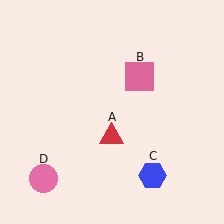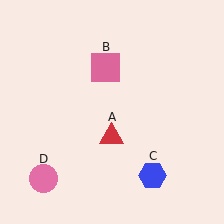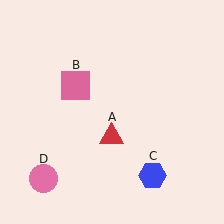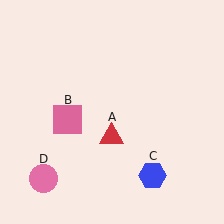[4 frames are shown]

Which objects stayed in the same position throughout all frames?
Red triangle (object A) and blue hexagon (object C) and pink circle (object D) remained stationary.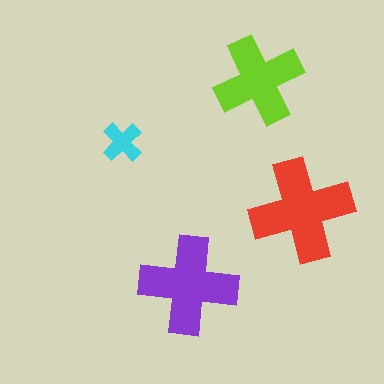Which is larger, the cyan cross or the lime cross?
The lime one.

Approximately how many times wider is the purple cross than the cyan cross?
About 2.5 times wider.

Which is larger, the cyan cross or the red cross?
The red one.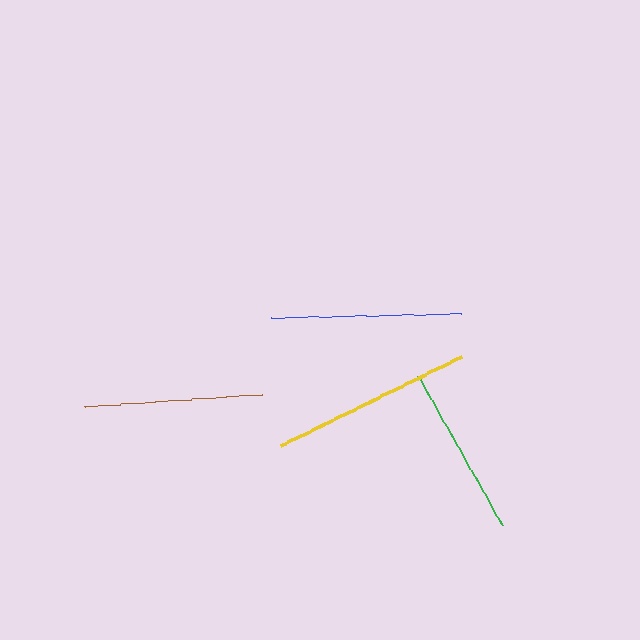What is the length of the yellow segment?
The yellow segment is approximately 202 pixels long.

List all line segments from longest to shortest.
From longest to shortest: yellow, blue, brown, green.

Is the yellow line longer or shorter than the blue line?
The yellow line is longer than the blue line.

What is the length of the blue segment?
The blue segment is approximately 190 pixels long.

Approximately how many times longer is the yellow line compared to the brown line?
The yellow line is approximately 1.1 times the length of the brown line.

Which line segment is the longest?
The yellow line is the longest at approximately 202 pixels.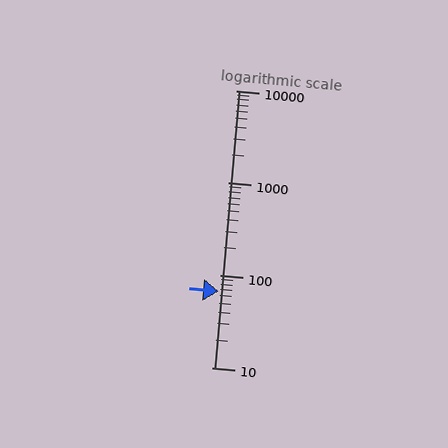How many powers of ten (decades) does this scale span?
The scale spans 3 decades, from 10 to 10000.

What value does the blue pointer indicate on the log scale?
The pointer indicates approximately 67.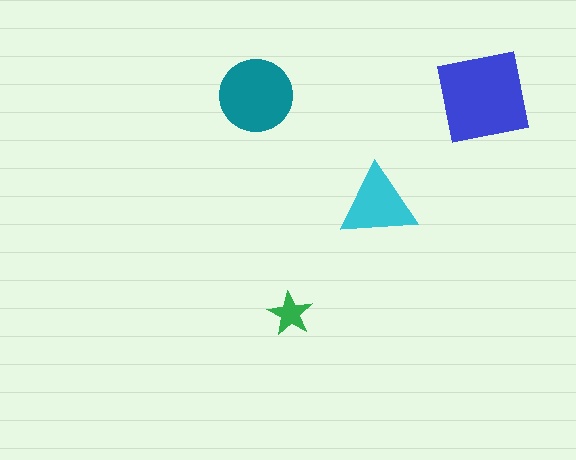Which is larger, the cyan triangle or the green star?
The cyan triangle.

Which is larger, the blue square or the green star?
The blue square.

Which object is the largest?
The blue square.